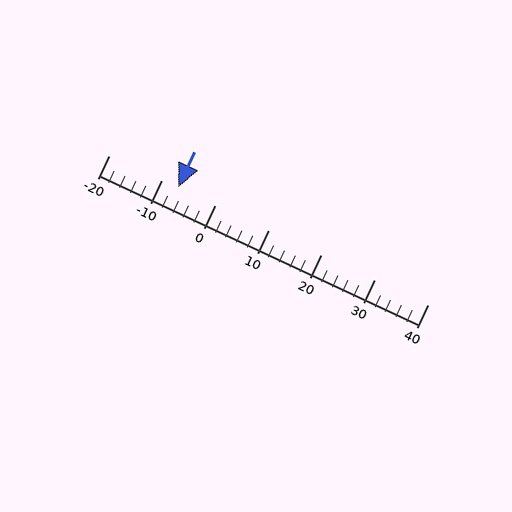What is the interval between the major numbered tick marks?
The major tick marks are spaced 10 units apart.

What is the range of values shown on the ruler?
The ruler shows values from -20 to 40.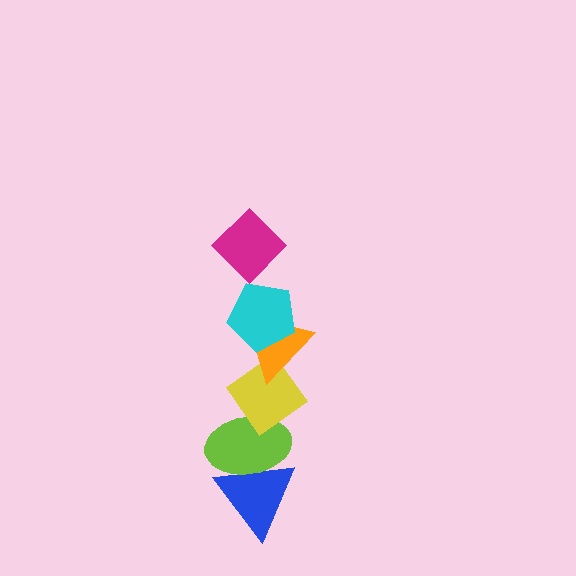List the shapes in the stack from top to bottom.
From top to bottom: the magenta diamond, the cyan pentagon, the orange triangle, the yellow diamond, the lime ellipse, the blue triangle.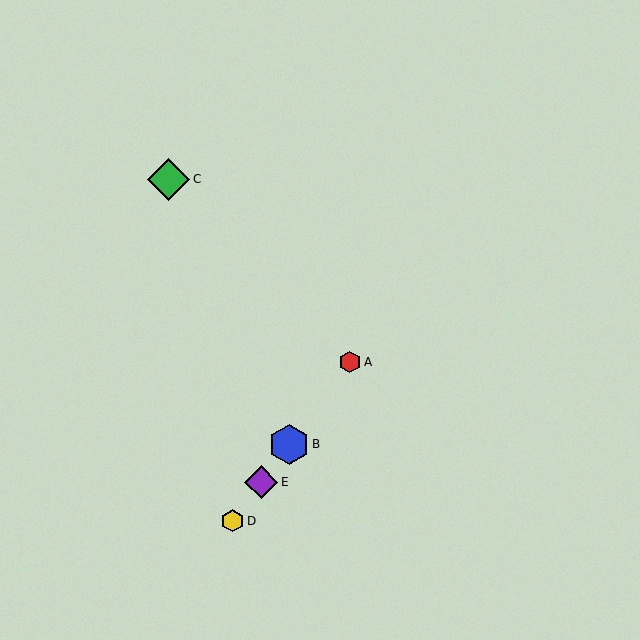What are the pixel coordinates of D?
Object D is at (232, 521).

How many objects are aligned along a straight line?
4 objects (A, B, D, E) are aligned along a straight line.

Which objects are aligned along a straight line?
Objects A, B, D, E are aligned along a straight line.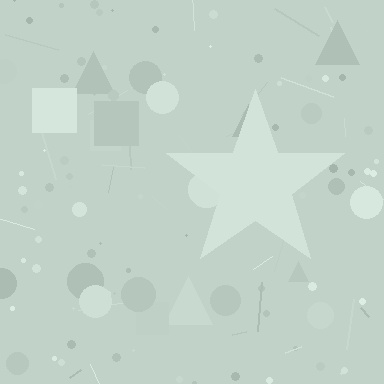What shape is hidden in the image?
A star is hidden in the image.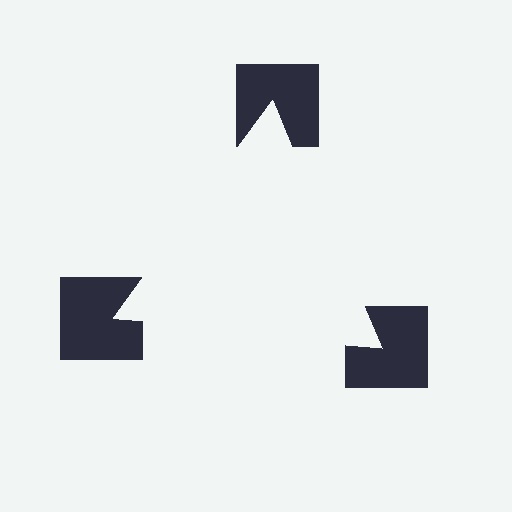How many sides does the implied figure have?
3 sides.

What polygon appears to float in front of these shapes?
An illusory triangle — its edges are inferred from the aligned wedge cuts in the notched squares, not physically drawn.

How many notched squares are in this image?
There are 3 — one at each vertex of the illusory triangle.